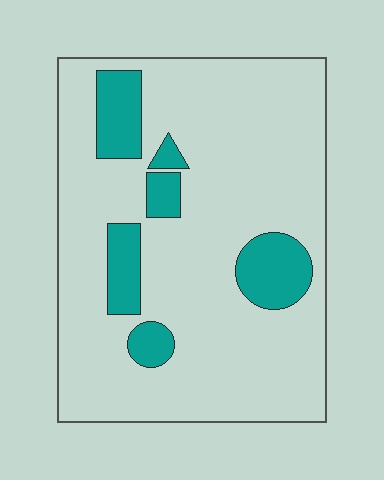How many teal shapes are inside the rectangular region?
6.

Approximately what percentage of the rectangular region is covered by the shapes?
Approximately 15%.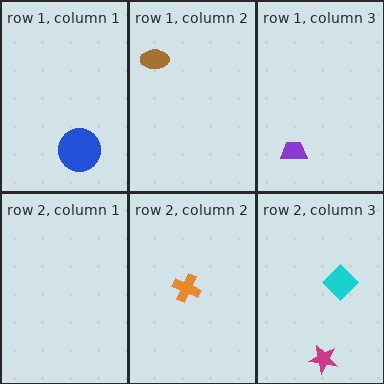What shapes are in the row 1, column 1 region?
The blue circle.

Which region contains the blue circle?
The row 1, column 1 region.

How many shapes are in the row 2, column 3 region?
2.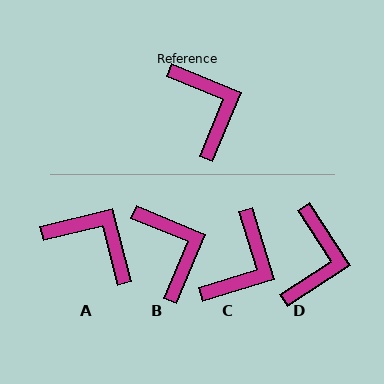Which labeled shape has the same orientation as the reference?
B.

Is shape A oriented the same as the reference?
No, it is off by about 37 degrees.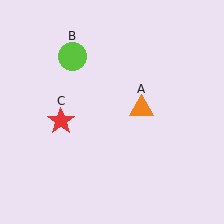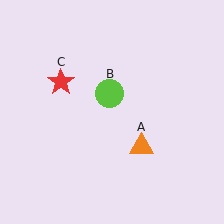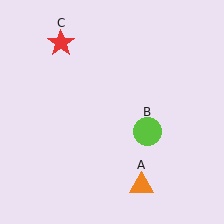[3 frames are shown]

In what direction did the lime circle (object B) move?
The lime circle (object B) moved down and to the right.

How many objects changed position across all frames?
3 objects changed position: orange triangle (object A), lime circle (object B), red star (object C).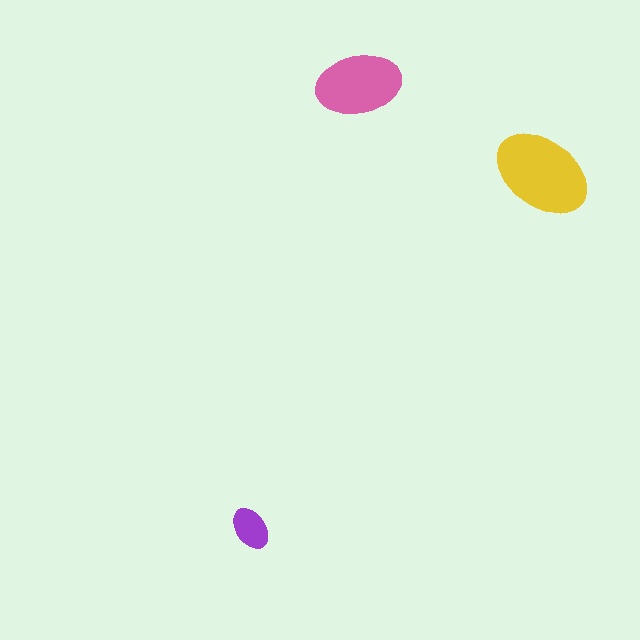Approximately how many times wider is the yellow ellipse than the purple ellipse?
About 2.5 times wider.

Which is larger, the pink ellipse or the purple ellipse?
The pink one.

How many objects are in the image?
There are 3 objects in the image.